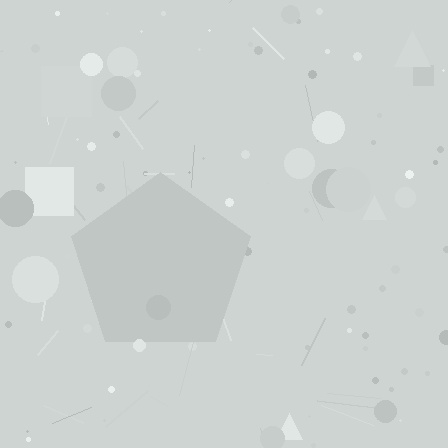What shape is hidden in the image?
A pentagon is hidden in the image.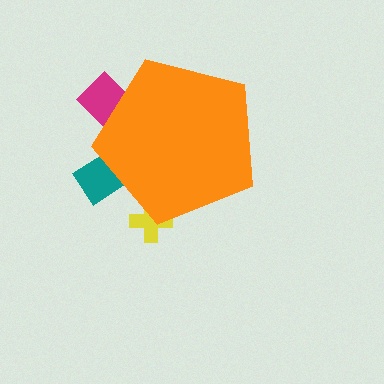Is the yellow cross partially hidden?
Yes, the yellow cross is partially hidden behind the orange pentagon.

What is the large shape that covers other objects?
An orange pentagon.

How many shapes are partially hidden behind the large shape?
3 shapes are partially hidden.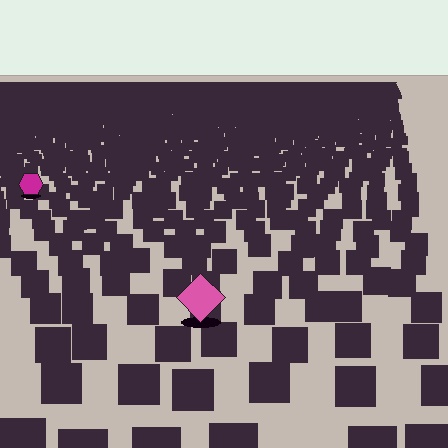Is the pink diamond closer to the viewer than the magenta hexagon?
Yes. The pink diamond is closer — you can tell from the texture gradient: the ground texture is coarser near it.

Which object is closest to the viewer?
The pink diamond is closest. The texture marks near it are larger and more spread out.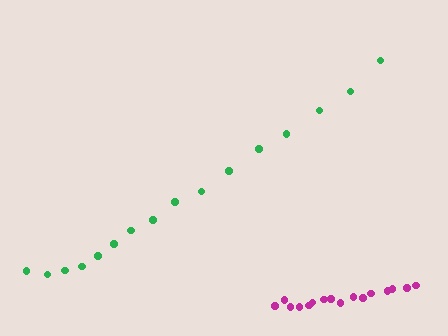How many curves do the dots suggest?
There are 2 distinct paths.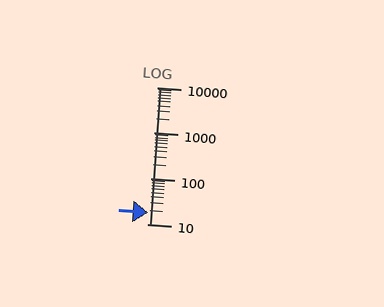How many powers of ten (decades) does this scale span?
The scale spans 3 decades, from 10 to 10000.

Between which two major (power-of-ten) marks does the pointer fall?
The pointer is between 10 and 100.